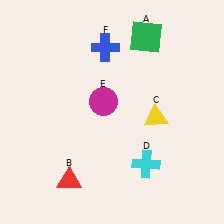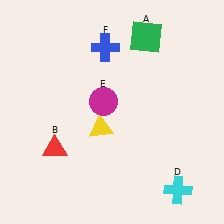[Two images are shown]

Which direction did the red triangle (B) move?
The red triangle (B) moved up.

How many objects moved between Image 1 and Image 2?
3 objects moved between the two images.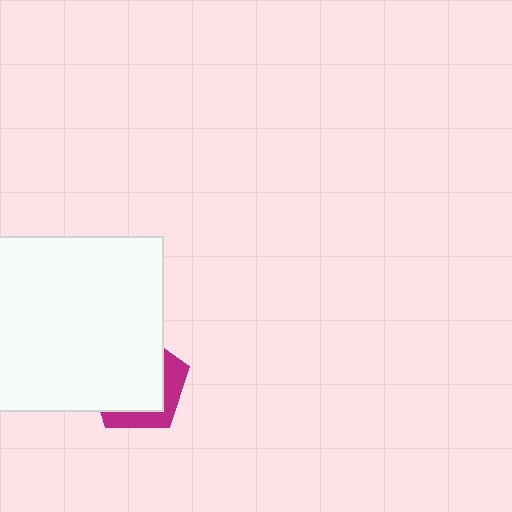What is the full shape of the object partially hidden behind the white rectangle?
The partially hidden object is a magenta pentagon.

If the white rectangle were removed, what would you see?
You would see the complete magenta pentagon.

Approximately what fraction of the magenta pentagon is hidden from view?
Roughly 69% of the magenta pentagon is hidden behind the white rectangle.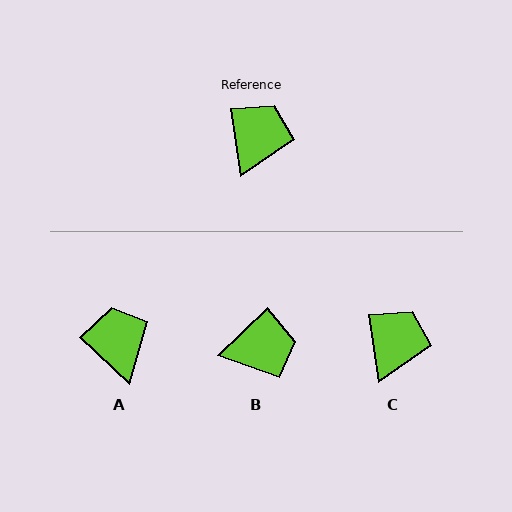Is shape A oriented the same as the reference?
No, it is off by about 39 degrees.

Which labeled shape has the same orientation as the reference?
C.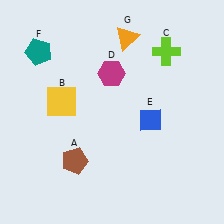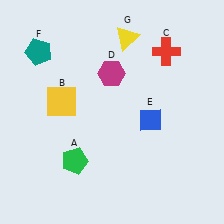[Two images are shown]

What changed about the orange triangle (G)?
In Image 1, G is orange. In Image 2, it changed to yellow.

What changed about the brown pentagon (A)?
In Image 1, A is brown. In Image 2, it changed to green.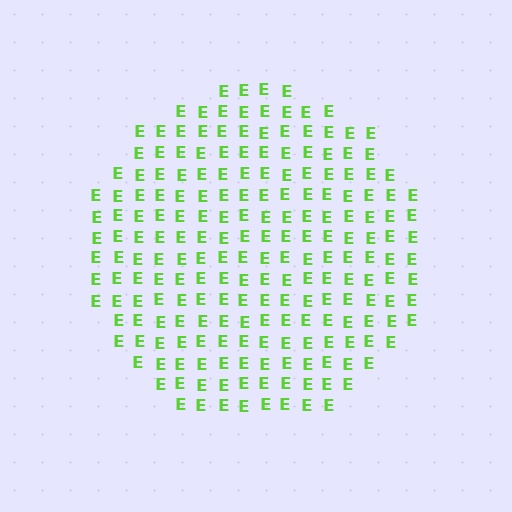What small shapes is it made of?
It is made of small letter E's.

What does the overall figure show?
The overall figure shows a circle.